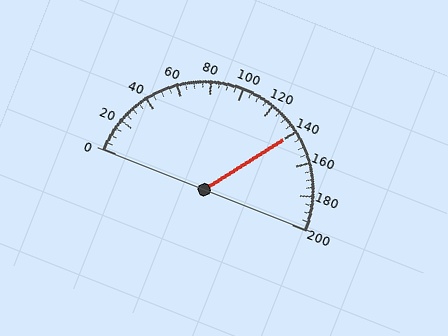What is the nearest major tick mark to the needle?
The nearest major tick mark is 140.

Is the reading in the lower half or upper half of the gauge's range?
The reading is in the upper half of the range (0 to 200).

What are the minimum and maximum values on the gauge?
The gauge ranges from 0 to 200.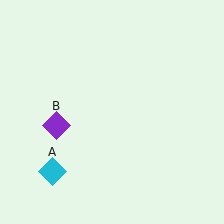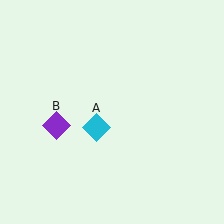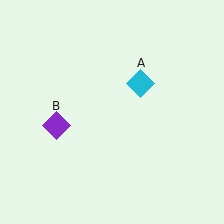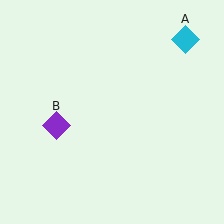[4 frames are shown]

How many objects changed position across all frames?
1 object changed position: cyan diamond (object A).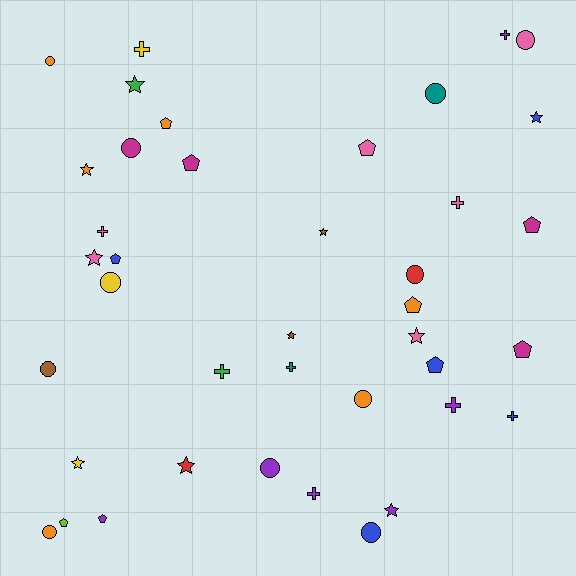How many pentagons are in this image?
There are 10 pentagons.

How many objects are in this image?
There are 40 objects.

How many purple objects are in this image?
There are 6 purple objects.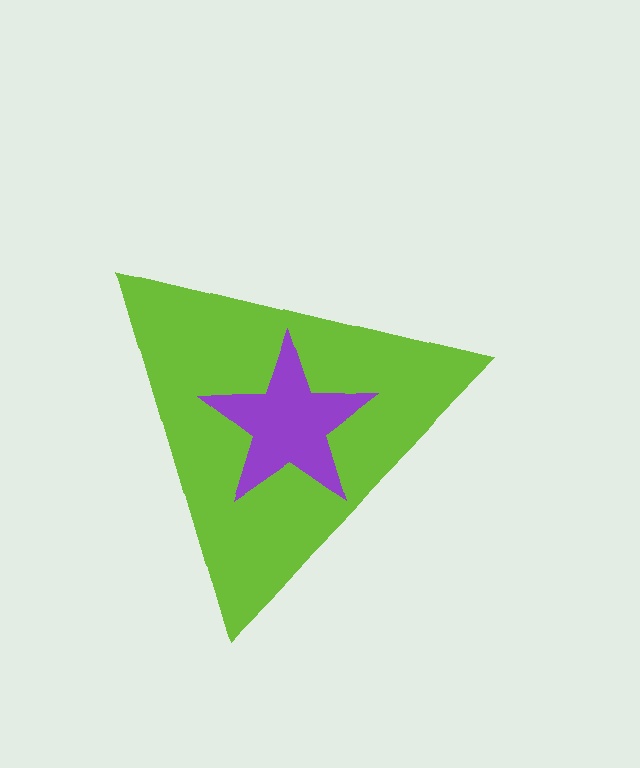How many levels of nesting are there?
2.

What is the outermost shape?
The lime triangle.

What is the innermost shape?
The purple star.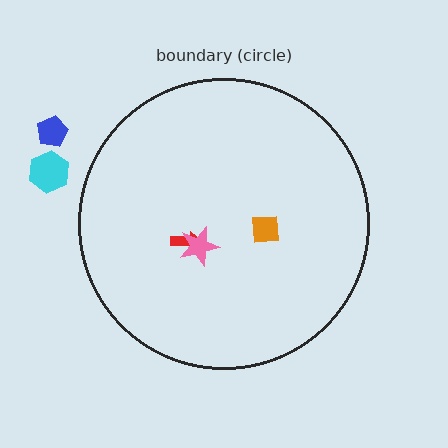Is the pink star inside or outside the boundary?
Inside.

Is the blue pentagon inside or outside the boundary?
Outside.